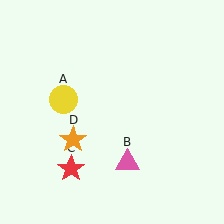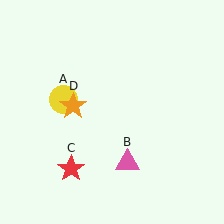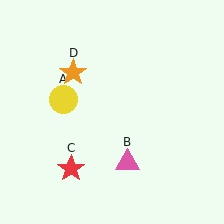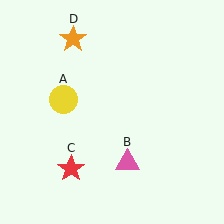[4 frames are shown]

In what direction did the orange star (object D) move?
The orange star (object D) moved up.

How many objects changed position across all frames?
1 object changed position: orange star (object D).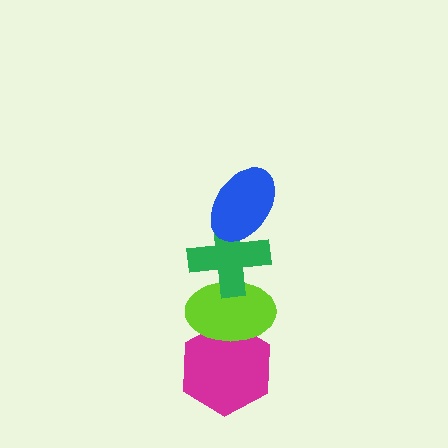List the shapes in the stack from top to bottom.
From top to bottom: the blue ellipse, the green cross, the lime ellipse, the magenta hexagon.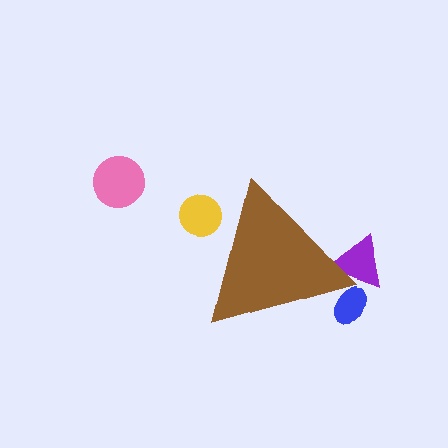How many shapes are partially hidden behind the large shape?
3 shapes are partially hidden.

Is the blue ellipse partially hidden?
Yes, the blue ellipse is partially hidden behind the brown triangle.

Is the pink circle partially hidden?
No, the pink circle is fully visible.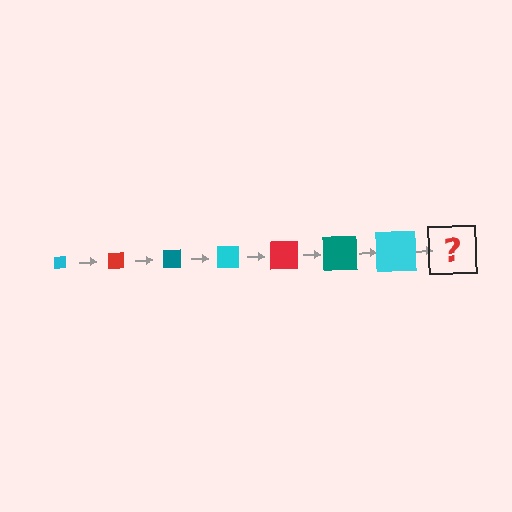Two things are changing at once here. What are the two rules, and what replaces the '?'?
The two rules are that the square grows larger each step and the color cycles through cyan, red, and teal. The '?' should be a red square, larger than the previous one.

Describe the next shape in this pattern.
It should be a red square, larger than the previous one.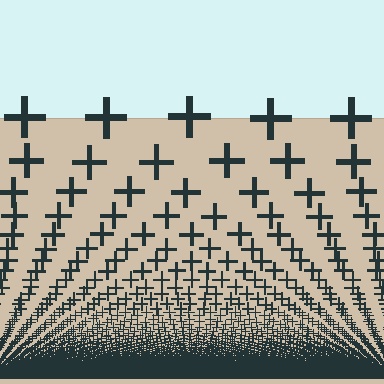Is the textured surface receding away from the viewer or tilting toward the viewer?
The surface appears to tilt toward the viewer. Texture elements get larger and sparser toward the top.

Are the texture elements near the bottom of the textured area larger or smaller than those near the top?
Smaller. The gradient is inverted — elements near the bottom are smaller and denser.